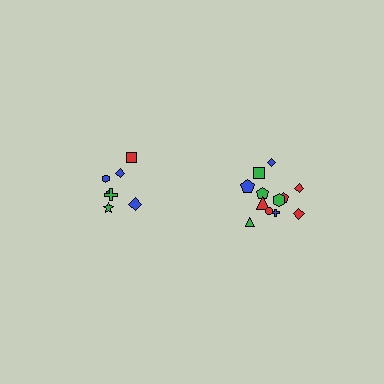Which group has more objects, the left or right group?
The right group.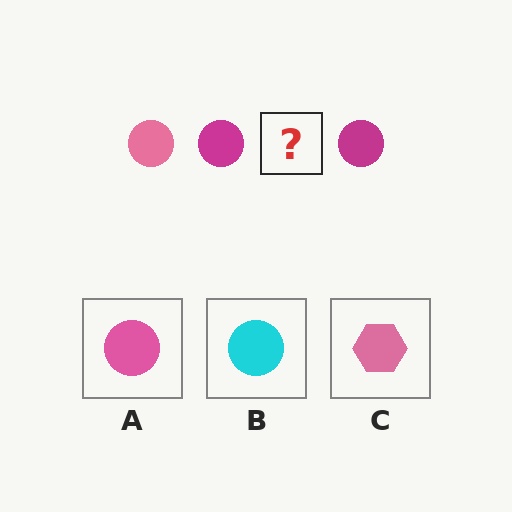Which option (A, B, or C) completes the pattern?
A.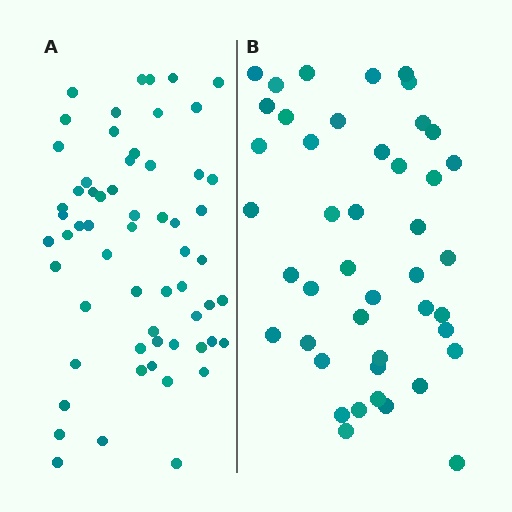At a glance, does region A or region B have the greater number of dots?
Region A (the left region) has more dots.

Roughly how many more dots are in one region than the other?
Region A has approximately 15 more dots than region B.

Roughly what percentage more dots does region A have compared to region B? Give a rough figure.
About 35% more.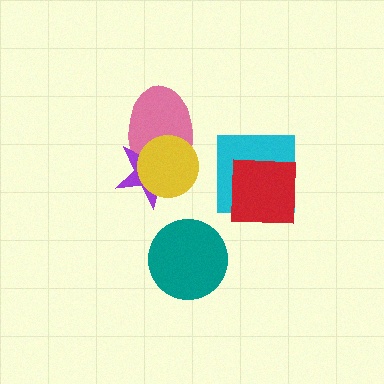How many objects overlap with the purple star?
2 objects overlap with the purple star.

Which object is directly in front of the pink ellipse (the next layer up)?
The purple star is directly in front of the pink ellipse.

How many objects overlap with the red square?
1 object overlaps with the red square.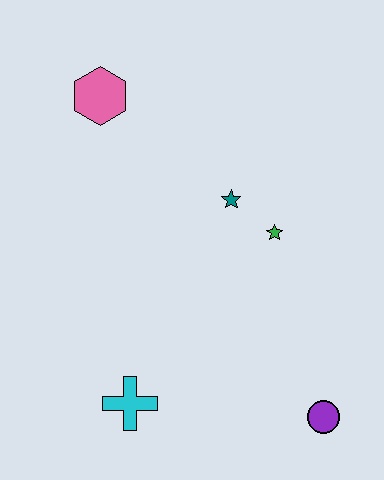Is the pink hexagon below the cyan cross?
No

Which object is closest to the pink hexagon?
The teal star is closest to the pink hexagon.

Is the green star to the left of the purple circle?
Yes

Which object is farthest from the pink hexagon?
The purple circle is farthest from the pink hexagon.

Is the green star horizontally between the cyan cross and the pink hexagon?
No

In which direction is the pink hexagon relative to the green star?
The pink hexagon is to the left of the green star.